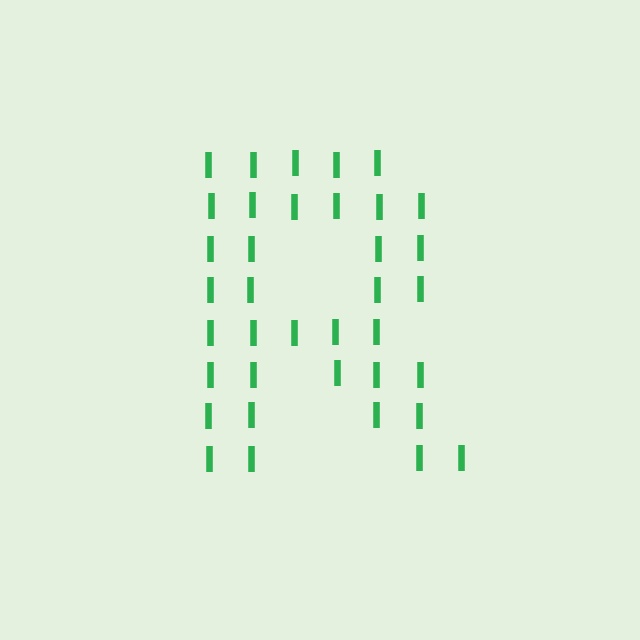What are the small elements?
The small elements are letter I's.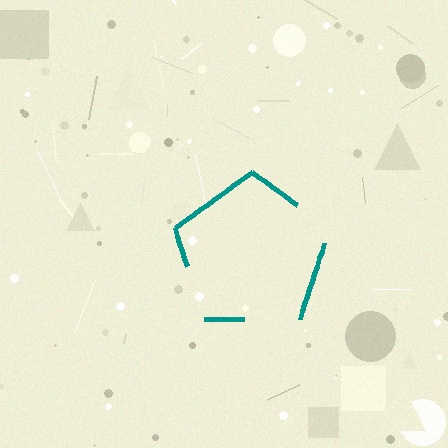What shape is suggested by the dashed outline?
The dashed outline suggests a pentagon.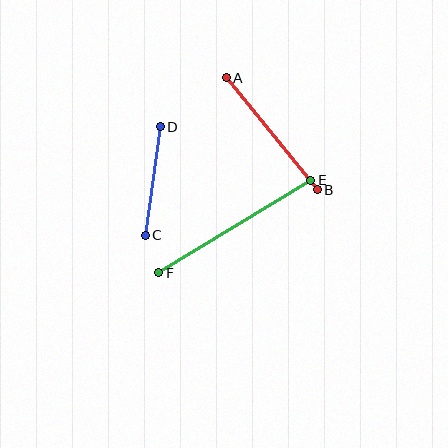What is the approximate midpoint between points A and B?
The midpoint is at approximately (272, 134) pixels.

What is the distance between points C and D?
The distance is approximately 109 pixels.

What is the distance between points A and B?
The distance is approximately 144 pixels.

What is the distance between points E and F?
The distance is approximately 178 pixels.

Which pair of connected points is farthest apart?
Points E and F are farthest apart.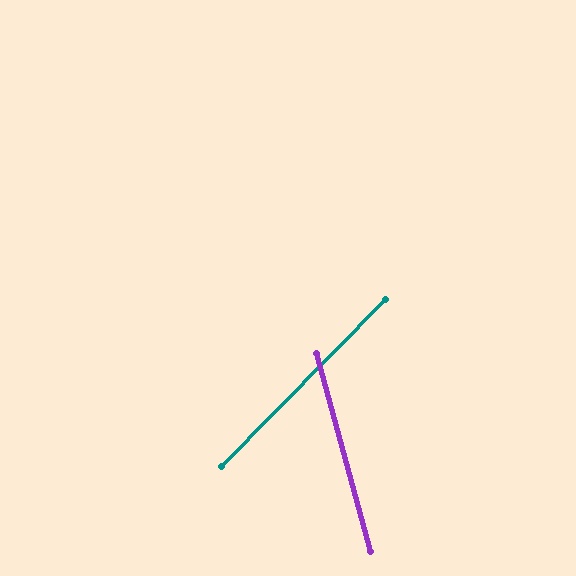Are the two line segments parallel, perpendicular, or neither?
Neither parallel nor perpendicular — they differ by about 60°.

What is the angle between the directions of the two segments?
Approximately 60 degrees.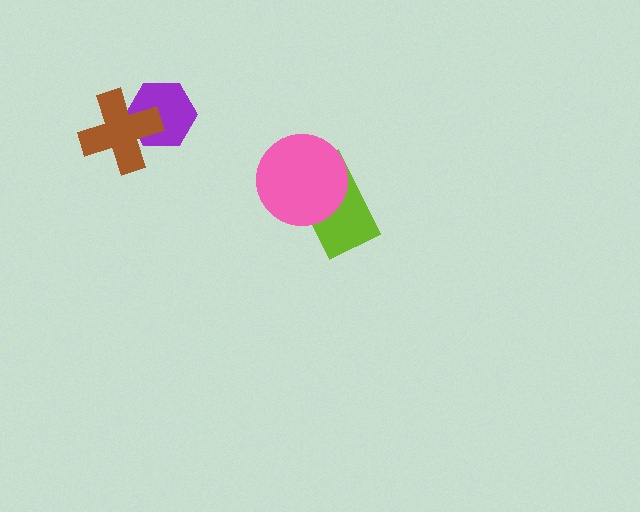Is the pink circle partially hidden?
No, no other shape covers it.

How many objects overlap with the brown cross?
1 object overlaps with the brown cross.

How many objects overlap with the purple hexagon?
1 object overlaps with the purple hexagon.